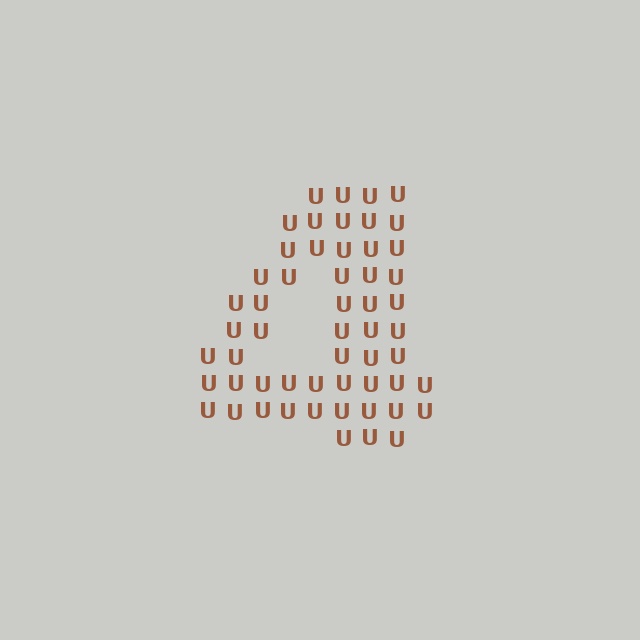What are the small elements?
The small elements are letter U's.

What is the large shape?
The large shape is the digit 4.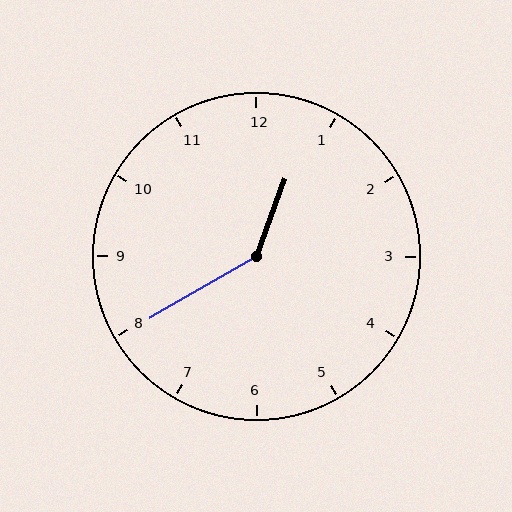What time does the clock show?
12:40.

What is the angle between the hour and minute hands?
Approximately 140 degrees.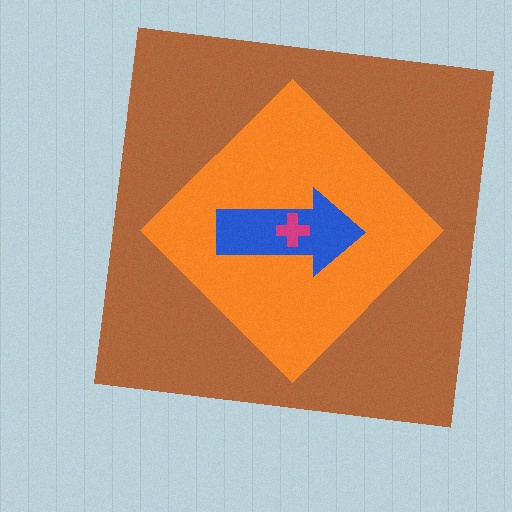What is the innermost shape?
The magenta cross.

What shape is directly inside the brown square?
The orange diamond.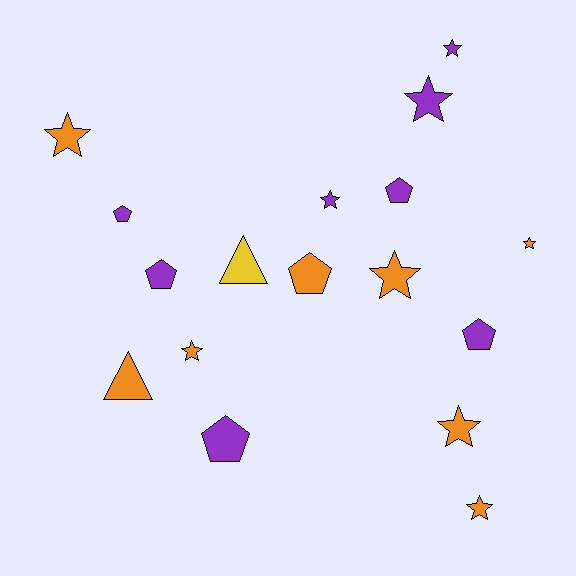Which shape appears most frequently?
Star, with 9 objects.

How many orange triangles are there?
There is 1 orange triangle.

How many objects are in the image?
There are 17 objects.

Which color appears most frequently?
Orange, with 8 objects.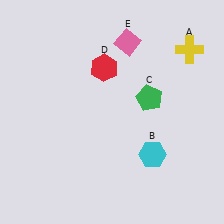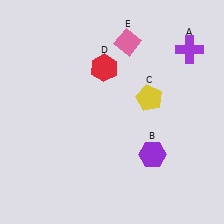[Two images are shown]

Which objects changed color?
A changed from yellow to purple. B changed from cyan to purple. C changed from green to yellow.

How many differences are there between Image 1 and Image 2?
There are 3 differences between the two images.